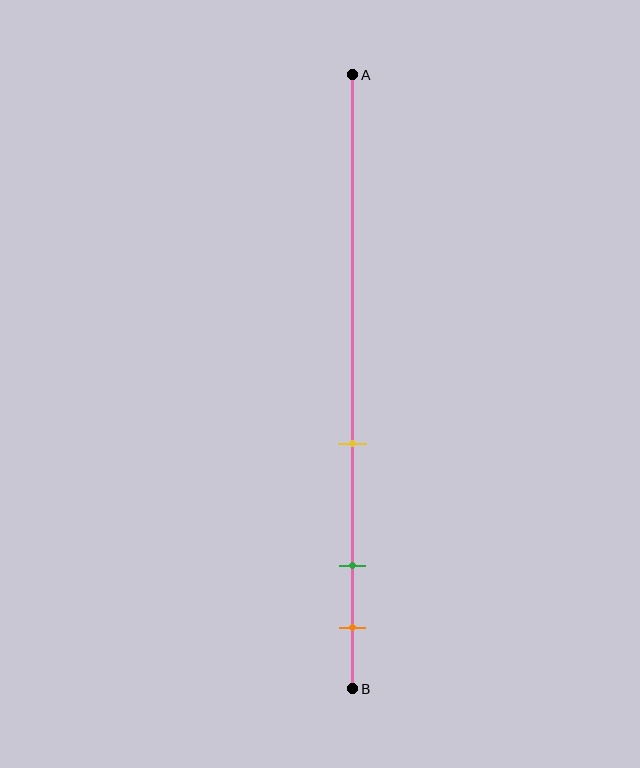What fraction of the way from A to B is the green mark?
The green mark is approximately 80% (0.8) of the way from A to B.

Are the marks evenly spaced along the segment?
No, the marks are not evenly spaced.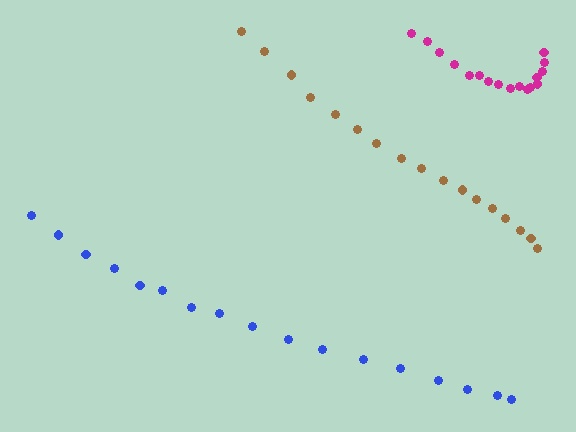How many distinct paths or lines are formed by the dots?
There are 3 distinct paths.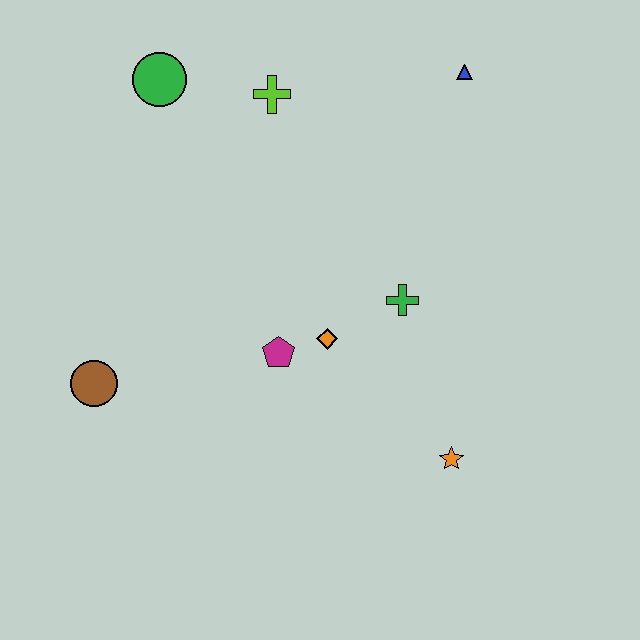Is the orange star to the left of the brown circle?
No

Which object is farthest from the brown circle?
The blue triangle is farthest from the brown circle.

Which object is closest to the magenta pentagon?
The orange diamond is closest to the magenta pentagon.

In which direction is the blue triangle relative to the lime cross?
The blue triangle is to the right of the lime cross.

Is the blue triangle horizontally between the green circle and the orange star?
No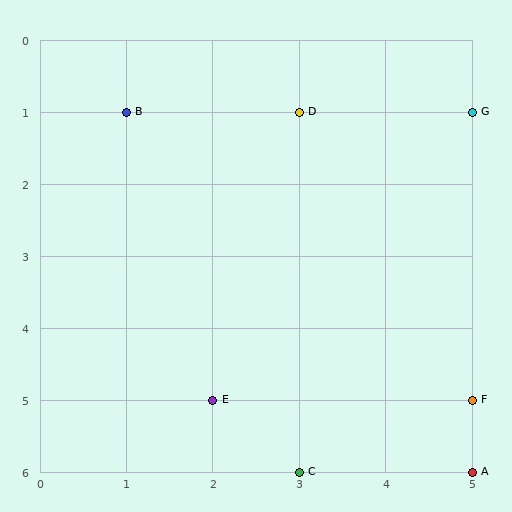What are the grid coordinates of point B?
Point B is at grid coordinates (1, 1).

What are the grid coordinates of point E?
Point E is at grid coordinates (2, 5).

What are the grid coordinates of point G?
Point G is at grid coordinates (5, 1).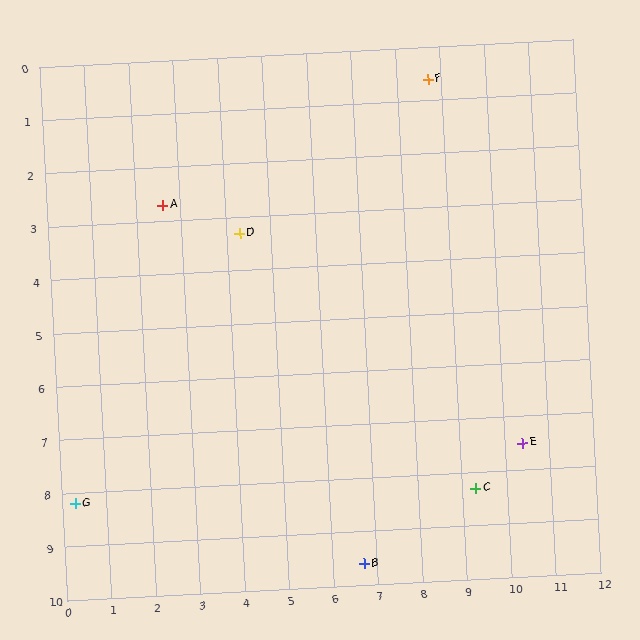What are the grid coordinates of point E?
Point E is at approximately (10.4, 7.5).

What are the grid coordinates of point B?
Point B is at approximately (6.7, 9.6).